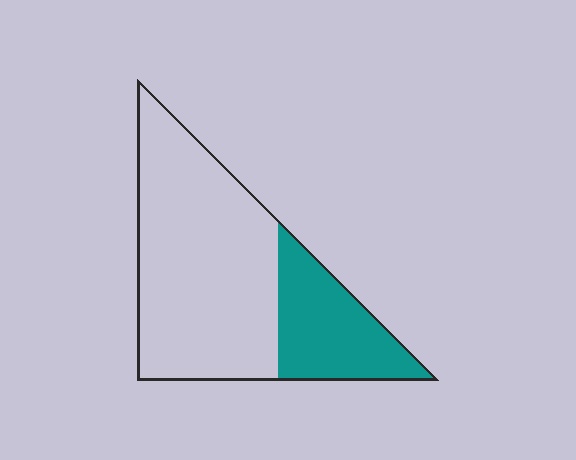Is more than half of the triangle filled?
No.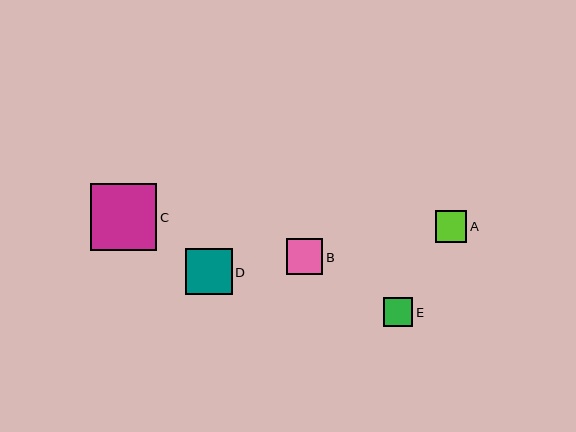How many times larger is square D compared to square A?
Square D is approximately 1.5 times the size of square A.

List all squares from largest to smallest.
From largest to smallest: C, D, B, A, E.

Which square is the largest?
Square C is the largest with a size of approximately 67 pixels.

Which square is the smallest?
Square E is the smallest with a size of approximately 29 pixels.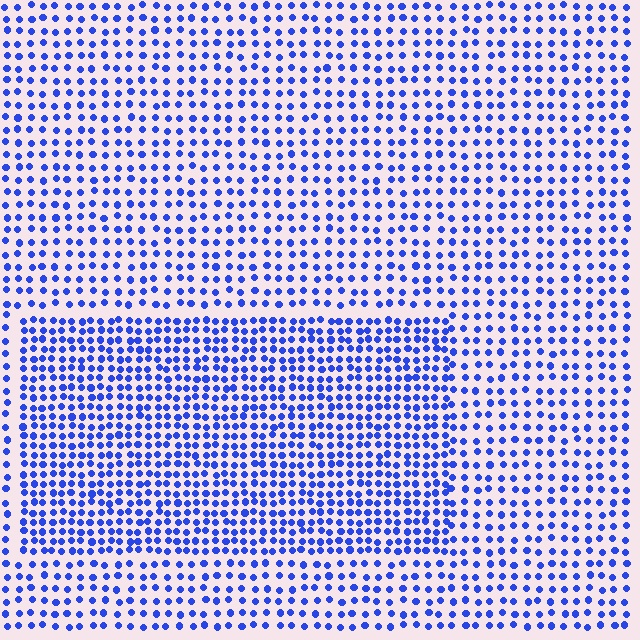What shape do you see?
I see a rectangle.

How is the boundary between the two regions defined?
The boundary is defined by a change in element density (approximately 1.7x ratio). All elements are the same color, size, and shape.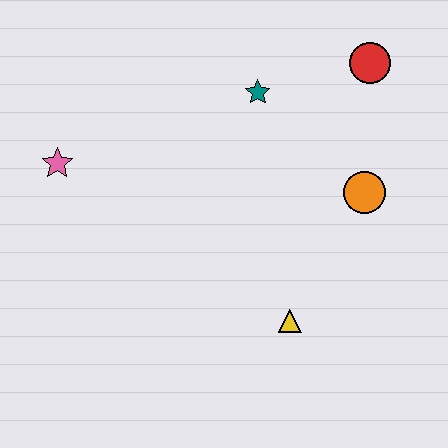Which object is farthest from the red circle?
The pink star is farthest from the red circle.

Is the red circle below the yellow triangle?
No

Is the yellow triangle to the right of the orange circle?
No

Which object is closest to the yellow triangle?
The orange circle is closest to the yellow triangle.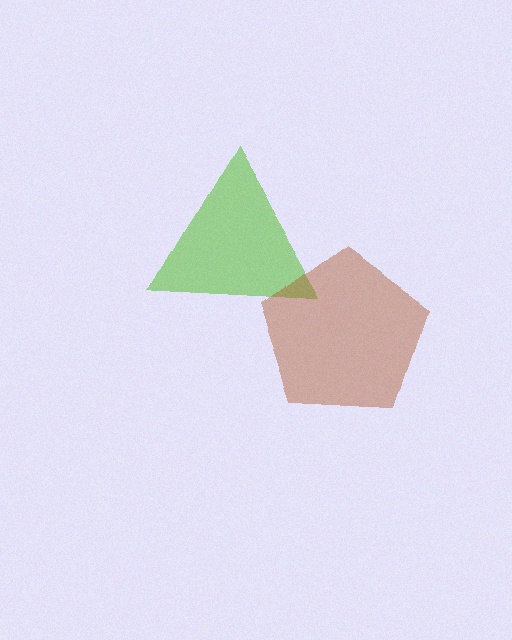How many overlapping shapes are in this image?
There are 2 overlapping shapes in the image.